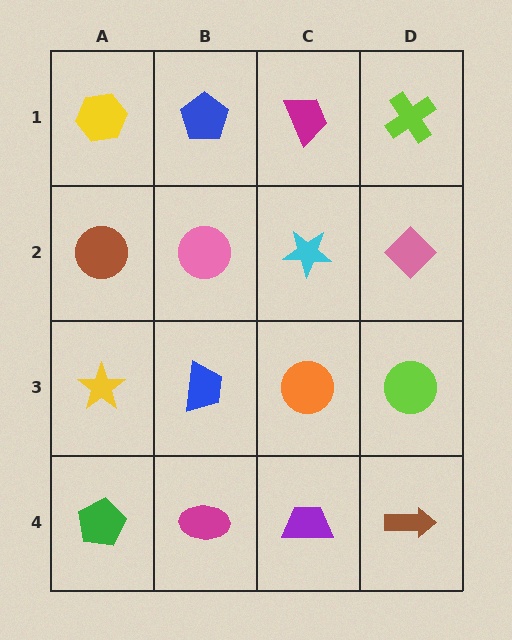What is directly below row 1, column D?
A pink diamond.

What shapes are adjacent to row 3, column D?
A pink diamond (row 2, column D), a brown arrow (row 4, column D), an orange circle (row 3, column C).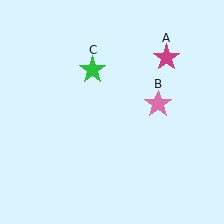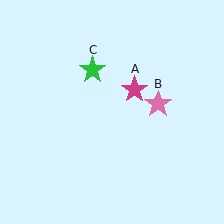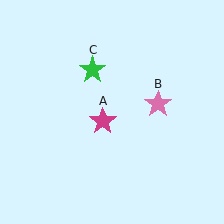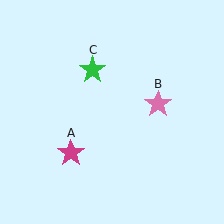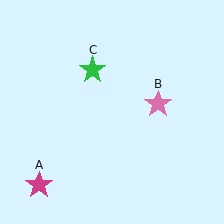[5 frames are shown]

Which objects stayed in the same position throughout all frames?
Pink star (object B) and green star (object C) remained stationary.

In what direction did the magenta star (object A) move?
The magenta star (object A) moved down and to the left.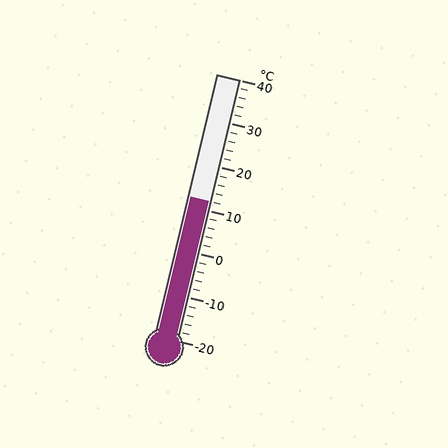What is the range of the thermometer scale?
The thermometer scale ranges from -20°C to 40°C.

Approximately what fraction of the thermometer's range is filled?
The thermometer is filled to approximately 55% of its range.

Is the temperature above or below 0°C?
The temperature is above 0°C.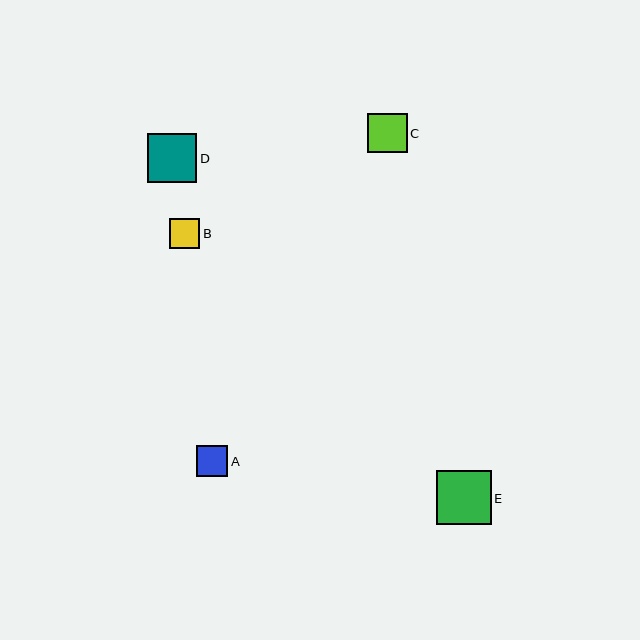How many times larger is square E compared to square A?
Square E is approximately 1.8 times the size of square A.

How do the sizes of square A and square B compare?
Square A and square B are approximately the same size.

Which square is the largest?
Square E is the largest with a size of approximately 55 pixels.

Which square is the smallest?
Square B is the smallest with a size of approximately 30 pixels.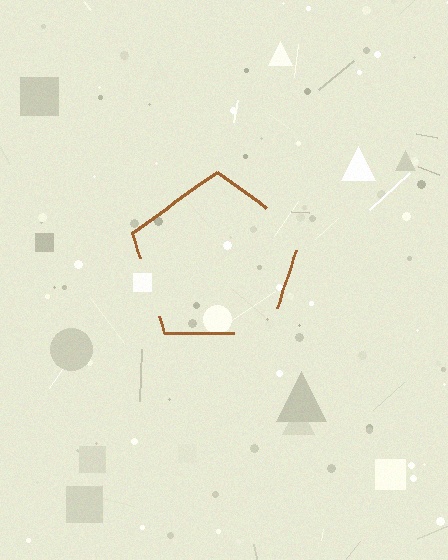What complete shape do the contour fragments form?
The contour fragments form a pentagon.